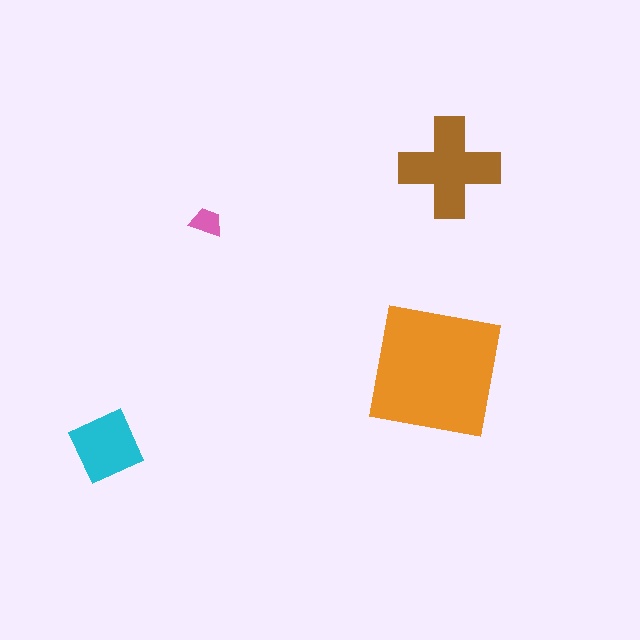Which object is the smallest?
The pink trapezoid.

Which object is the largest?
The orange square.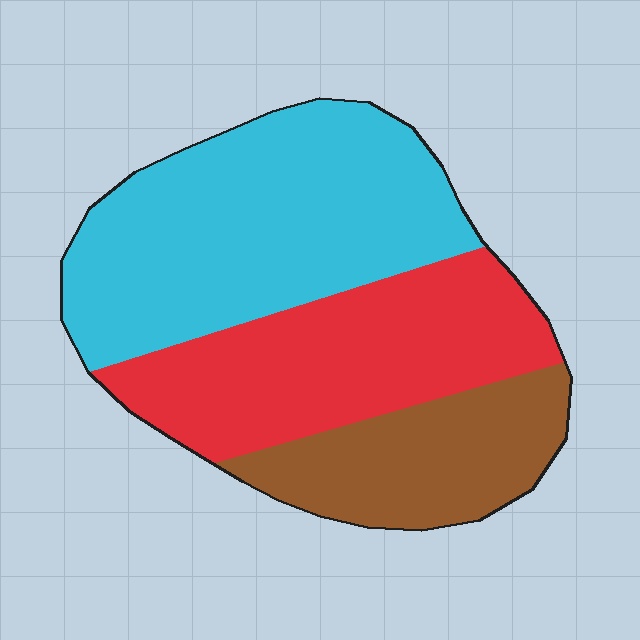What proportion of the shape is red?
Red covers around 35% of the shape.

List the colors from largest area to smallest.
From largest to smallest: cyan, red, brown.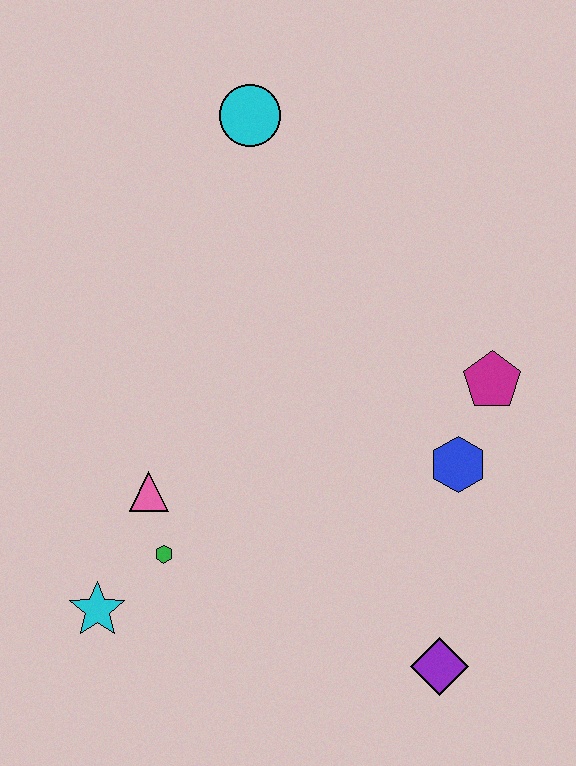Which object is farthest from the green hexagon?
The cyan circle is farthest from the green hexagon.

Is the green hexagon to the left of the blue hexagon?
Yes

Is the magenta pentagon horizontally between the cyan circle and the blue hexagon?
No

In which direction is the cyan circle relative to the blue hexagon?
The cyan circle is above the blue hexagon.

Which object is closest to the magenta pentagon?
The blue hexagon is closest to the magenta pentagon.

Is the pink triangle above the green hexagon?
Yes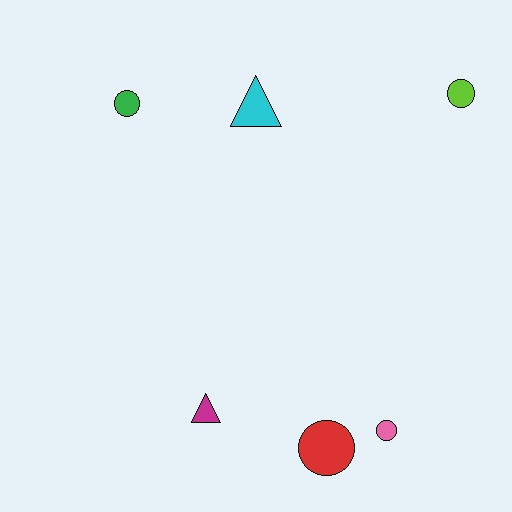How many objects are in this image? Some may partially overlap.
There are 6 objects.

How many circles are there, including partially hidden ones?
There are 4 circles.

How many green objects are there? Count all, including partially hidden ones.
There is 1 green object.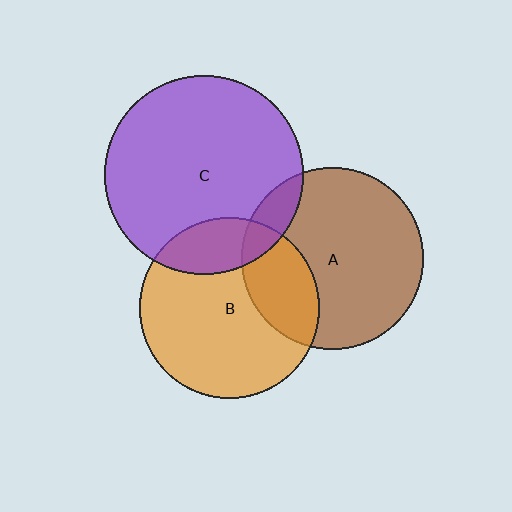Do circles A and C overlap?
Yes.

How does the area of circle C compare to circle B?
Approximately 1.2 times.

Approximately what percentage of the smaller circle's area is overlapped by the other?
Approximately 10%.